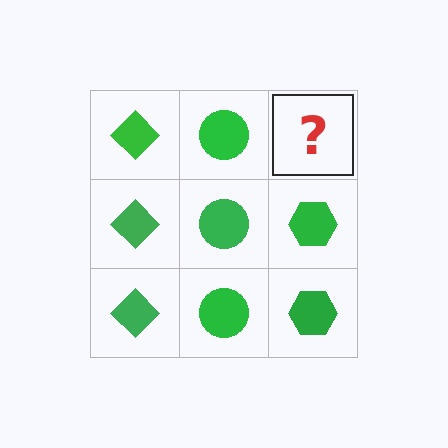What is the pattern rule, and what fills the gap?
The rule is that each column has a consistent shape. The gap should be filled with a green hexagon.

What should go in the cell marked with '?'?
The missing cell should contain a green hexagon.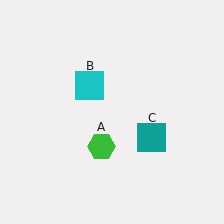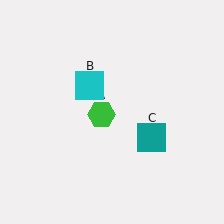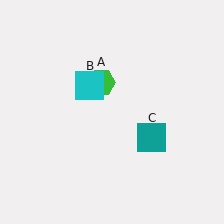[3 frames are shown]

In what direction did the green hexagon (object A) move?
The green hexagon (object A) moved up.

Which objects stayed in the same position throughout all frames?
Cyan square (object B) and teal square (object C) remained stationary.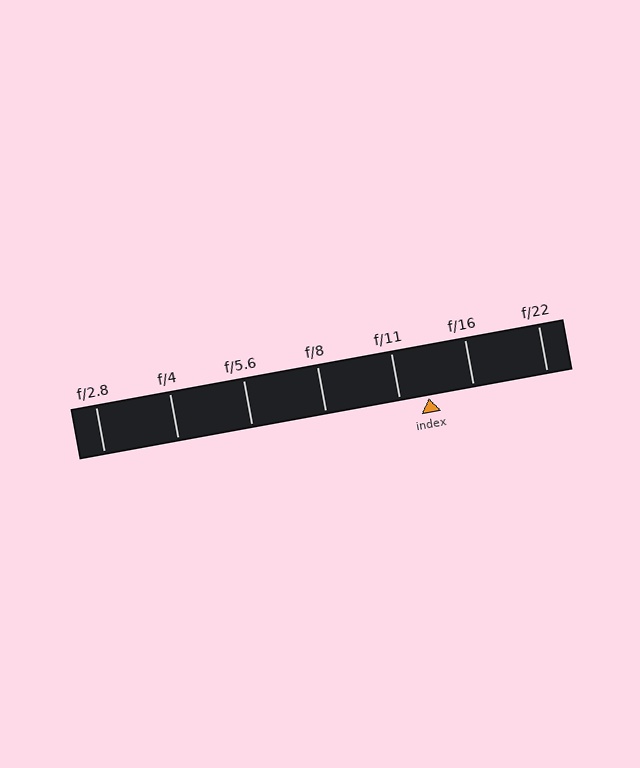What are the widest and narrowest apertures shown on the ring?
The widest aperture shown is f/2.8 and the narrowest is f/22.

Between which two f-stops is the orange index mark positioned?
The index mark is between f/11 and f/16.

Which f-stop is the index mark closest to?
The index mark is closest to f/11.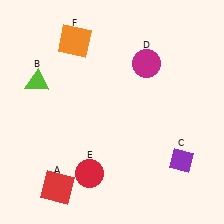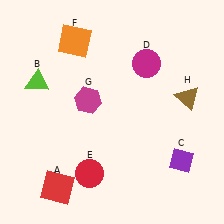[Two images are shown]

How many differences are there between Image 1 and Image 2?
There are 2 differences between the two images.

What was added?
A magenta hexagon (G), a brown triangle (H) were added in Image 2.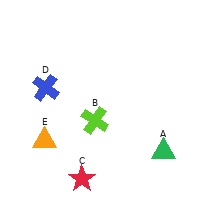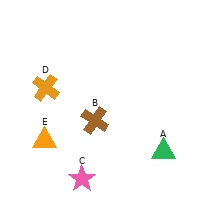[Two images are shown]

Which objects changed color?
B changed from lime to brown. C changed from red to pink. D changed from blue to orange.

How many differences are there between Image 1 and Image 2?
There are 3 differences between the two images.